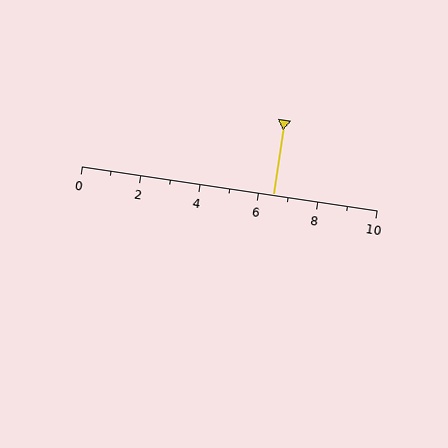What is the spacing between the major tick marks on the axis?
The major ticks are spaced 2 apart.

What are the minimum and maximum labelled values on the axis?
The axis runs from 0 to 10.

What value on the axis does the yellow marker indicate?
The marker indicates approximately 6.5.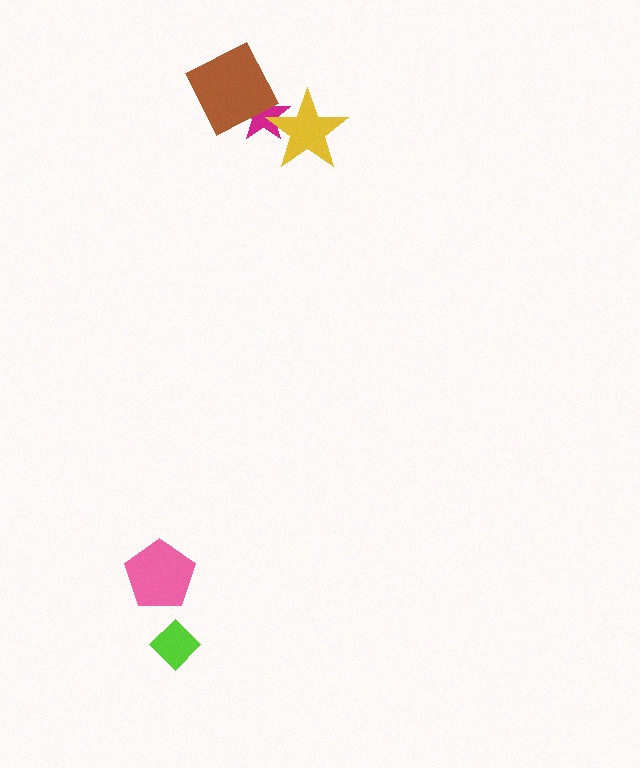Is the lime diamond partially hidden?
No, no other shape covers it.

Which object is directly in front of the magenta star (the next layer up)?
The yellow star is directly in front of the magenta star.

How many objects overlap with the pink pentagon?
0 objects overlap with the pink pentagon.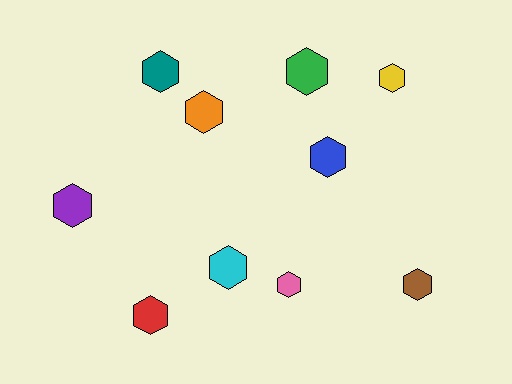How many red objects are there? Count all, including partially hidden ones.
There is 1 red object.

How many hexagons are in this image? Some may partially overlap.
There are 10 hexagons.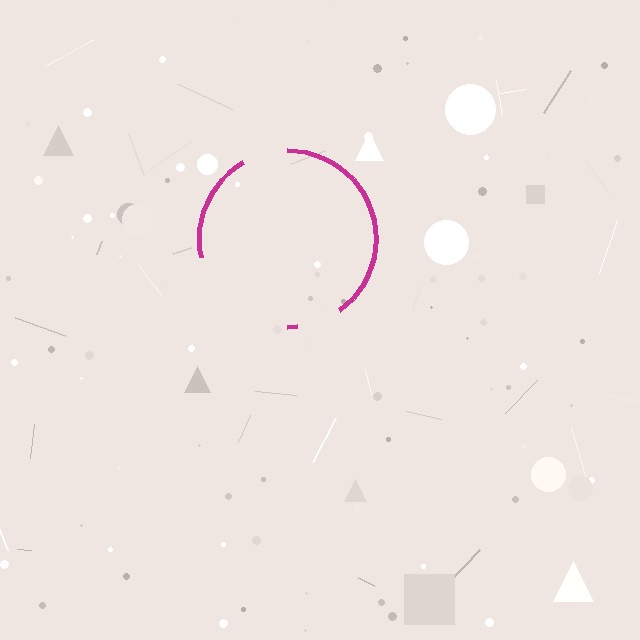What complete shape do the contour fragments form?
The contour fragments form a circle.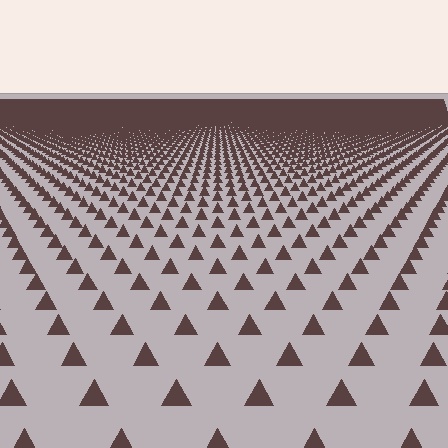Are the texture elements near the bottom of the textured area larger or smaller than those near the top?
Larger. Near the bottom, elements are closer to the viewer and appear at a bigger on-screen size.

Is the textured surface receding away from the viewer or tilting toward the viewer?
The surface is receding away from the viewer. Texture elements get smaller and denser toward the top.